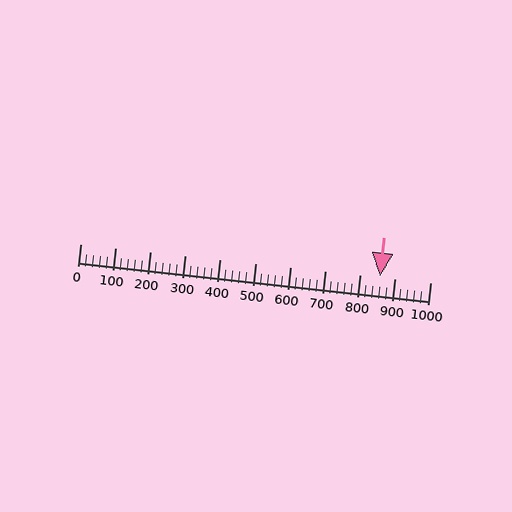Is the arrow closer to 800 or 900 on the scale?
The arrow is closer to 900.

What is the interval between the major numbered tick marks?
The major tick marks are spaced 100 units apart.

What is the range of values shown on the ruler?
The ruler shows values from 0 to 1000.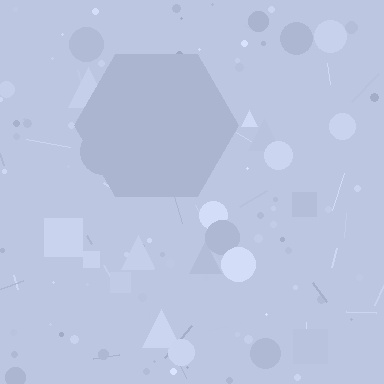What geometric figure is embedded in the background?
A hexagon is embedded in the background.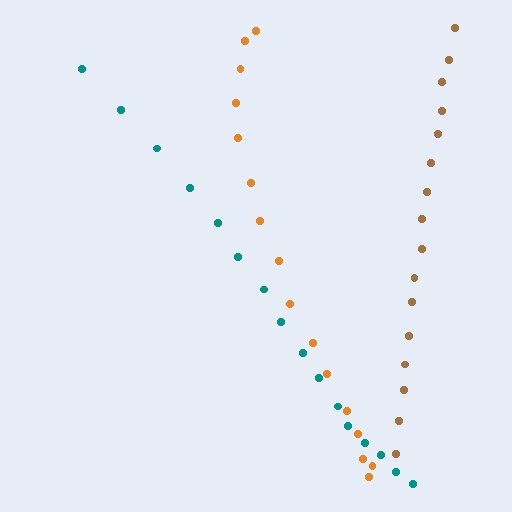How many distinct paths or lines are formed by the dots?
There are 3 distinct paths.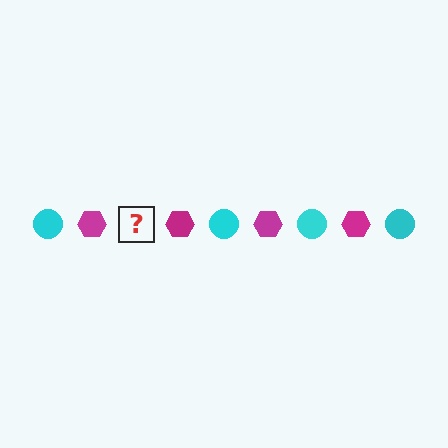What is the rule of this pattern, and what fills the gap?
The rule is that the pattern alternates between cyan circle and magenta hexagon. The gap should be filled with a cyan circle.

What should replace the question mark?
The question mark should be replaced with a cyan circle.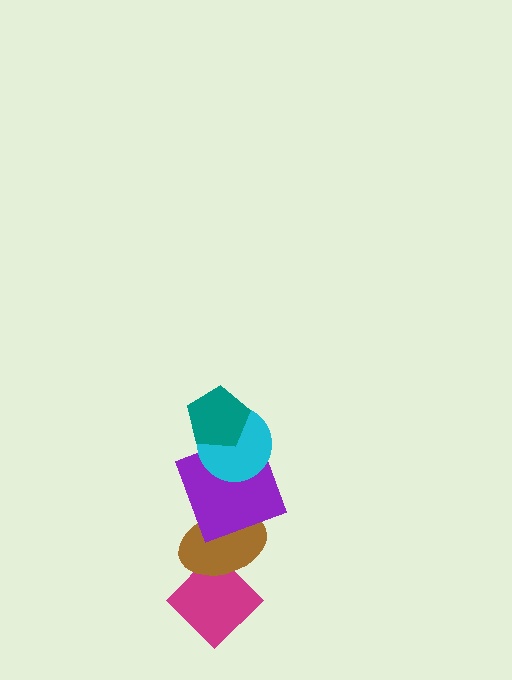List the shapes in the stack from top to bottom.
From top to bottom: the teal pentagon, the cyan circle, the purple square, the brown ellipse, the magenta diamond.